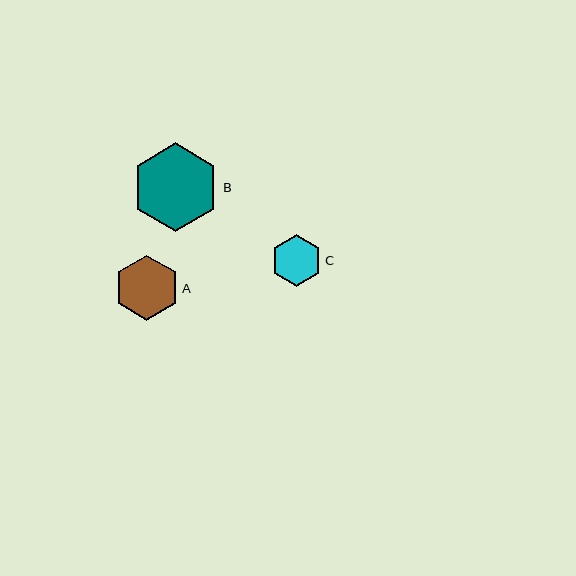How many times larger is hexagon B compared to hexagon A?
Hexagon B is approximately 1.4 times the size of hexagon A.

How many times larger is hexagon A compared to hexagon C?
Hexagon A is approximately 1.2 times the size of hexagon C.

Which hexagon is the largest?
Hexagon B is the largest with a size of approximately 88 pixels.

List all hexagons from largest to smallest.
From largest to smallest: B, A, C.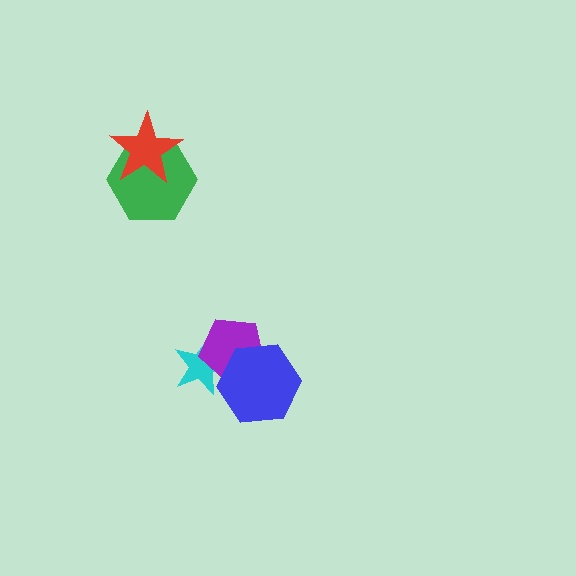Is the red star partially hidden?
No, no other shape covers it.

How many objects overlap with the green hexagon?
1 object overlaps with the green hexagon.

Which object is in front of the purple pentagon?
The blue hexagon is in front of the purple pentagon.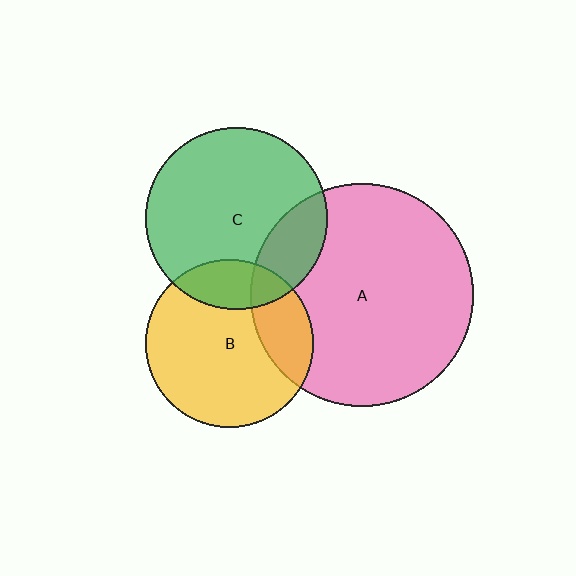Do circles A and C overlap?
Yes.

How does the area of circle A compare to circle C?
Approximately 1.5 times.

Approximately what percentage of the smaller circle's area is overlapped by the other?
Approximately 20%.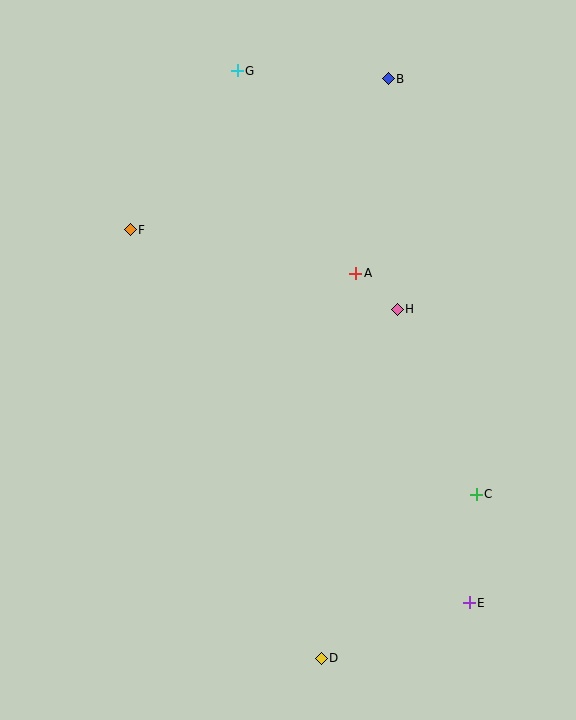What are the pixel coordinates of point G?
Point G is at (237, 71).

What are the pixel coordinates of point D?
Point D is at (321, 658).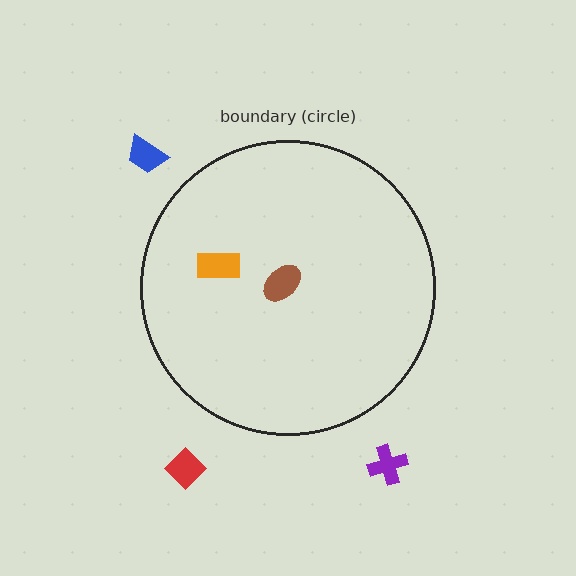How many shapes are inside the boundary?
2 inside, 3 outside.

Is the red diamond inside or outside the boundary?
Outside.